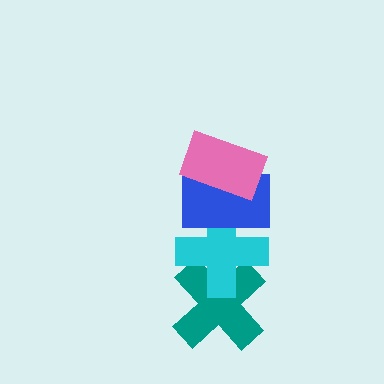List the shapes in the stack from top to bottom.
From top to bottom: the pink rectangle, the blue rectangle, the cyan cross, the teal cross.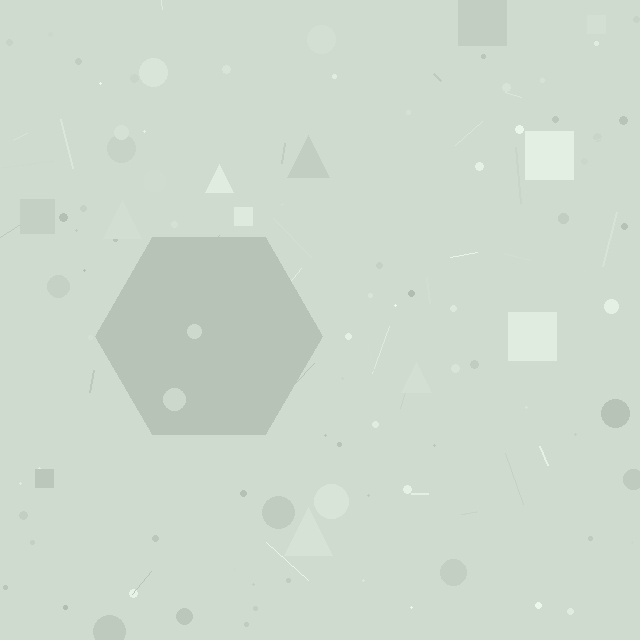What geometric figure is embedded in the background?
A hexagon is embedded in the background.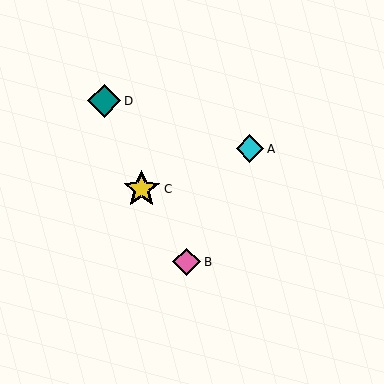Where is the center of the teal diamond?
The center of the teal diamond is at (104, 101).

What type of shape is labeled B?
Shape B is a pink diamond.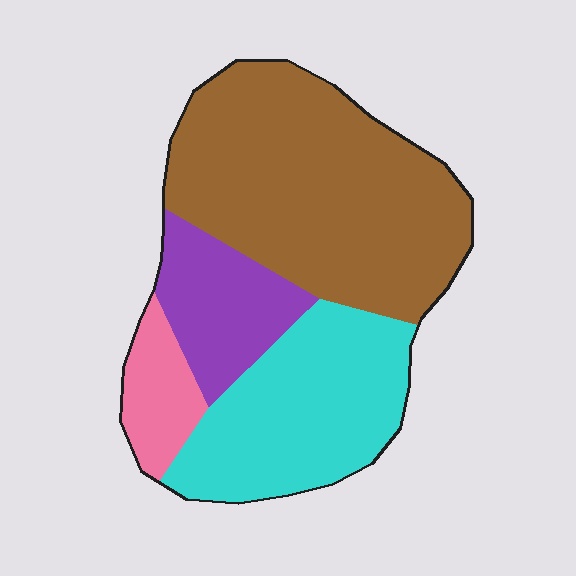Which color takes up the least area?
Pink, at roughly 10%.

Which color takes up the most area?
Brown, at roughly 50%.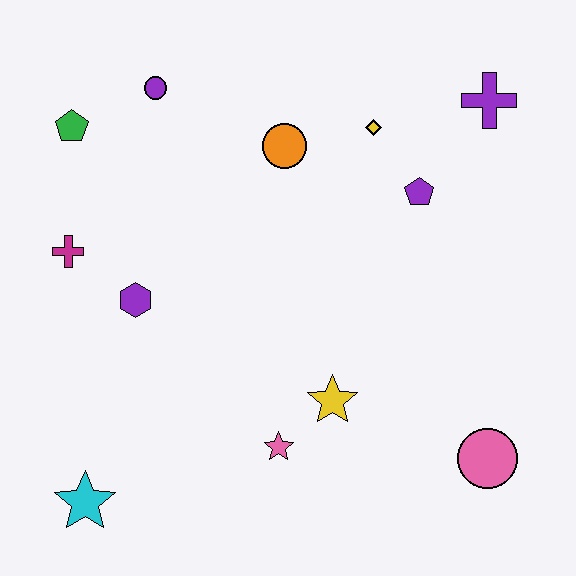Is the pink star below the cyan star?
No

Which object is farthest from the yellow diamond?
The cyan star is farthest from the yellow diamond.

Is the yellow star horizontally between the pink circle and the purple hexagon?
Yes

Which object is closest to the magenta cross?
The purple hexagon is closest to the magenta cross.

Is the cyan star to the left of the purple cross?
Yes